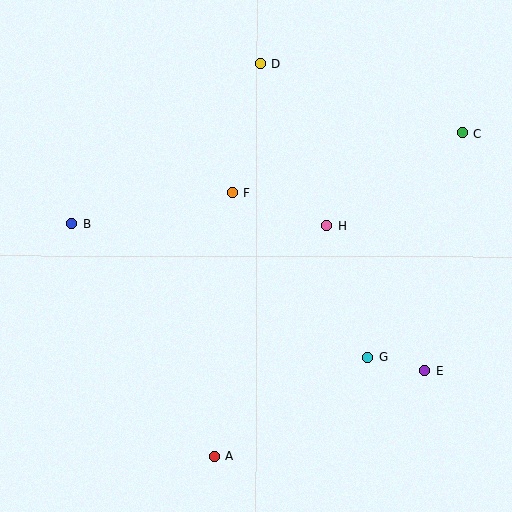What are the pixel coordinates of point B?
Point B is at (72, 223).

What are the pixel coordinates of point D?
Point D is at (261, 64).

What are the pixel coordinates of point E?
Point E is at (424, 371).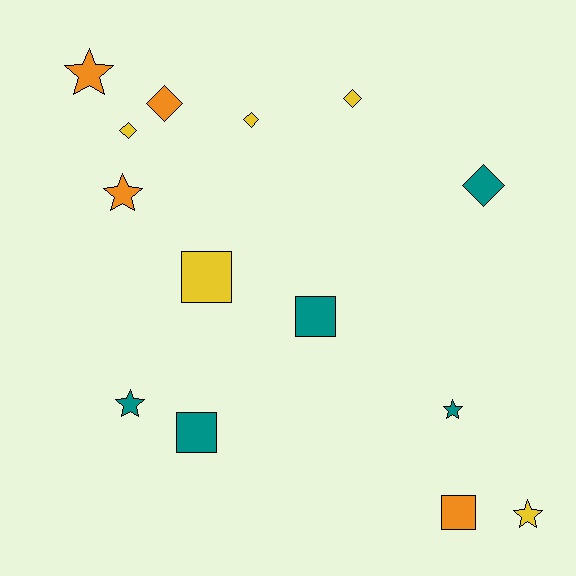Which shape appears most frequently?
Star, with 5 objects.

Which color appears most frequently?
Yellow, with 5 objects.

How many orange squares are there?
There is 1 orange square.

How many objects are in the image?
There are 14 objects.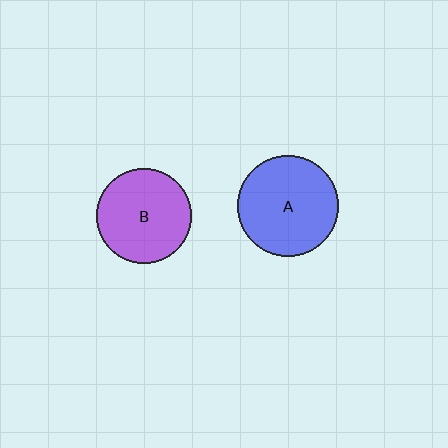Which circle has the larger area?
Circle A (blue).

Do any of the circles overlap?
No, none of the circles overlap.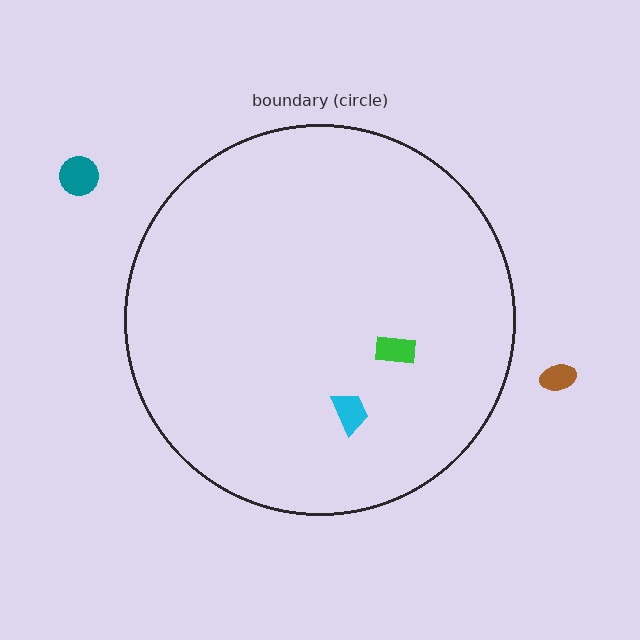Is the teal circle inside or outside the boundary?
Outside.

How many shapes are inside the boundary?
2 inside, 2 outside.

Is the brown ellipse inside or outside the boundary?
Outside.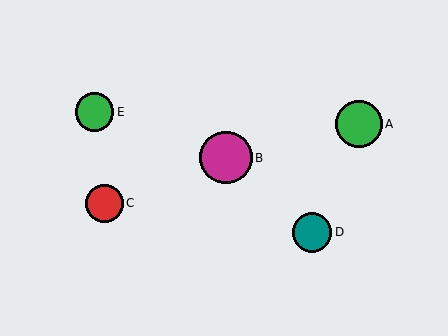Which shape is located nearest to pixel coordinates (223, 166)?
The magenta circle (labeled B) at (226, 158) is nearest to that location.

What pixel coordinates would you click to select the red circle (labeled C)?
Click at (104, 203) to select the red circle C.